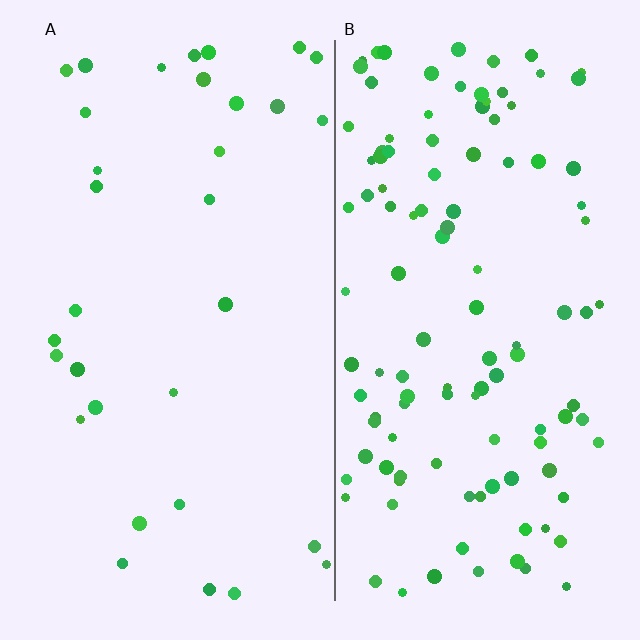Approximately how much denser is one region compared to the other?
Approximately 3.7× — region B over region A.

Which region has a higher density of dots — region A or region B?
B (the right).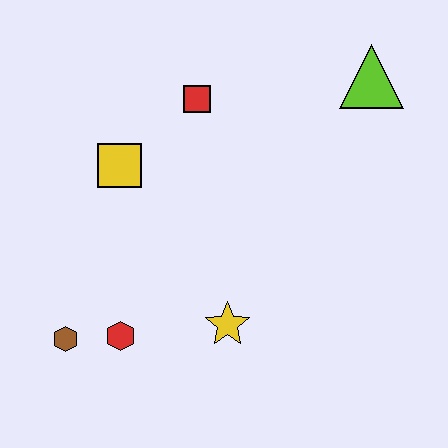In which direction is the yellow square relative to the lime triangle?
The yellow square is to the left of the lime triangle.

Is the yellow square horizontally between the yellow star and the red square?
No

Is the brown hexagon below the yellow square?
Yes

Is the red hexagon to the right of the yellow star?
No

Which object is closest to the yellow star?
The red hexagon is closest to the yellow star.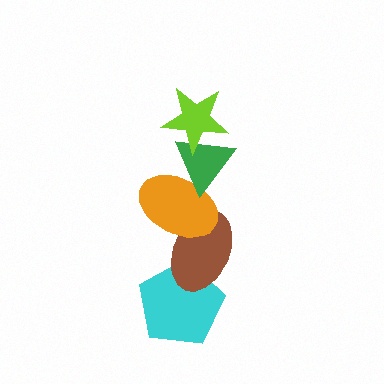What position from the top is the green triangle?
The green triangle is 2nd from the top.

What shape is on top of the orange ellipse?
The green triangle is on top of the orange ellipse.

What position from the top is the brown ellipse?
The brown ellipse is 4th from the top.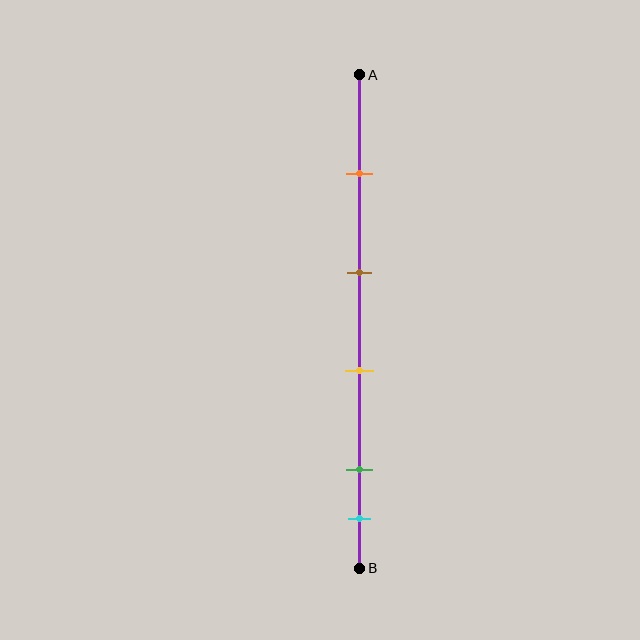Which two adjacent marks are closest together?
The green and cyan marks are the closest adjacent pair.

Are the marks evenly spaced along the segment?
No, the marks are not evenly spaced.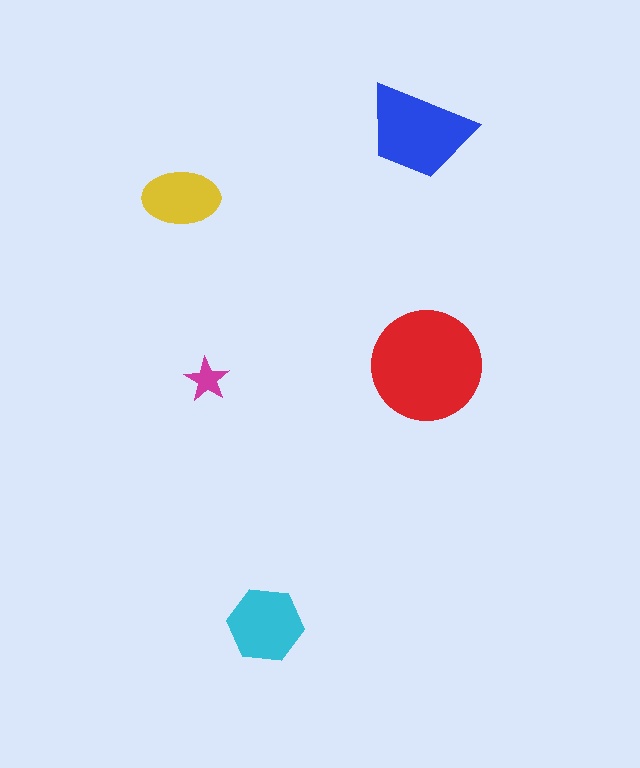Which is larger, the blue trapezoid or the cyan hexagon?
The blue trapezoid.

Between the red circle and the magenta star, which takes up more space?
The red circle.